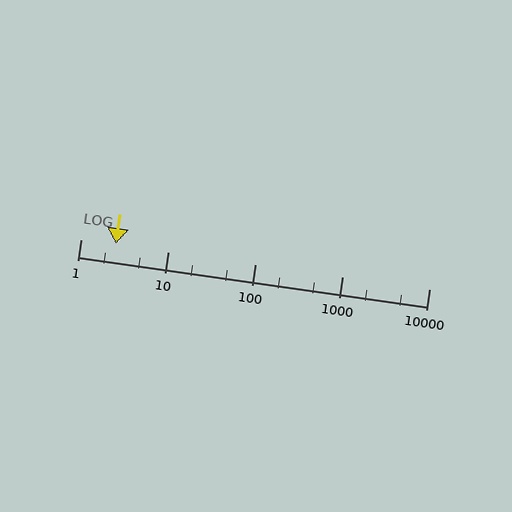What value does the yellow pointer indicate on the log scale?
The pointer indicates approximately 2.5.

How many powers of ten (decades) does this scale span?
The scale spans 4 decades, from 1 to 10000.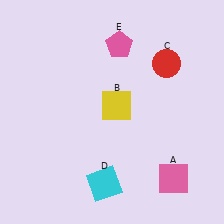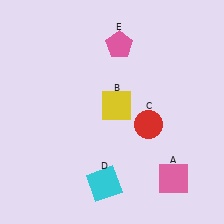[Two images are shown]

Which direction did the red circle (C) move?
The red circle (C) moved down.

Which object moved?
The red circle (C) moved down.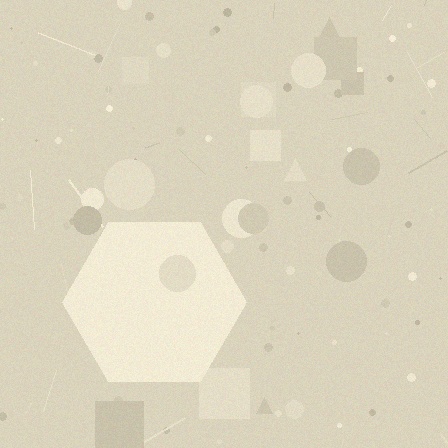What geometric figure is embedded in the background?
A hexagon is embedded in the background.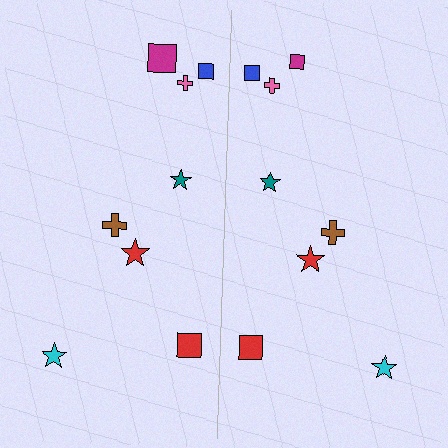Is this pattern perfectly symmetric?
No, the pattern is not perfectly symmetric. The magenta square on the right side has a different size than its mirror counterpart.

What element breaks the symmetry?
The magenta square on the right side has a different size than its mirror counterpart.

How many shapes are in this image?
There are 16 shapes in this image.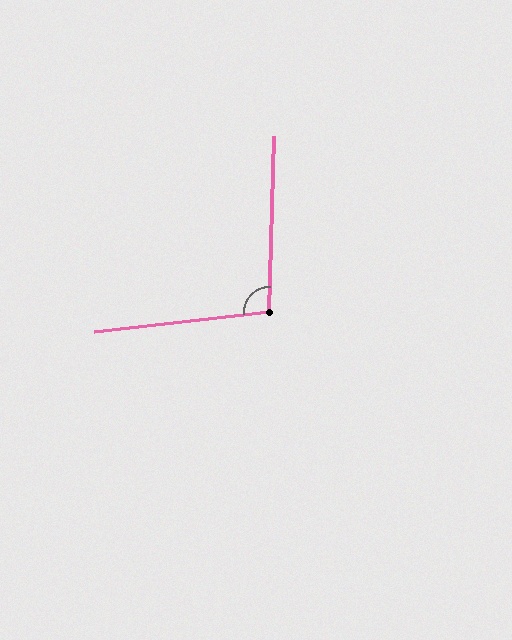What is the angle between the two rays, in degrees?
Approximately 98 degrees.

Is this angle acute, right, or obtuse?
It is obtuse.